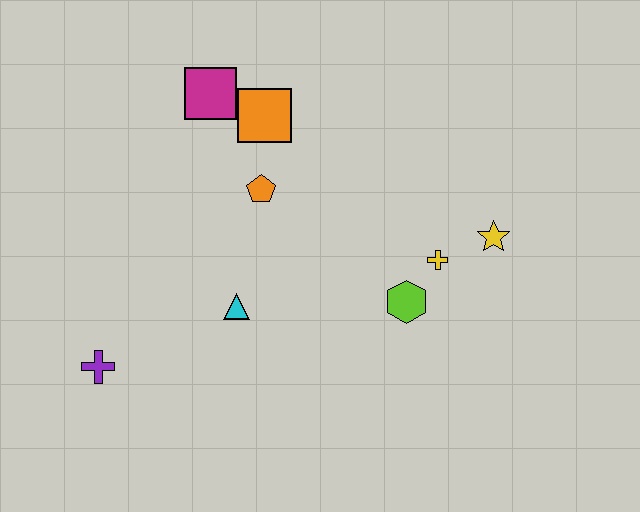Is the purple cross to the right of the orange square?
No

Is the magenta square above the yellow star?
Yes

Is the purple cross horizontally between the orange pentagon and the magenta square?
No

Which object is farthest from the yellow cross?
The purple cross is farthest from the yellow cross.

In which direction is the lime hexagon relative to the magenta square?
The lime hexagon is below the magenta square.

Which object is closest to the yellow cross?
The lime hexagon is closest to the yellow cross.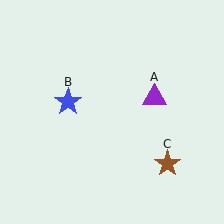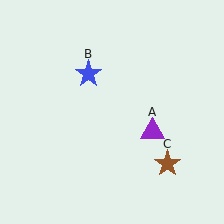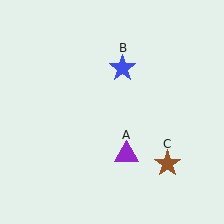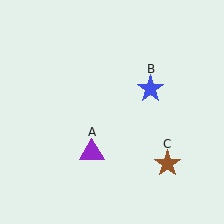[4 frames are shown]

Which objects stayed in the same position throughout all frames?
Brown star (object C) remained stationary.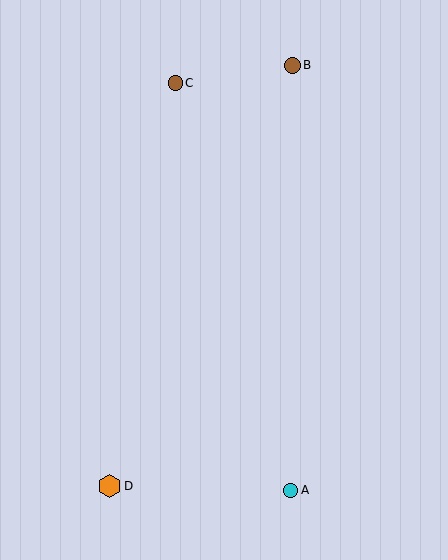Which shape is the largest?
The orange hexagon (labeled D) is the largest.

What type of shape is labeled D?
Shape D is an orange hexagon.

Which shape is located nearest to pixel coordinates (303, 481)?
The cyan circle (labeled A) at (291, 490) is nearest to that location.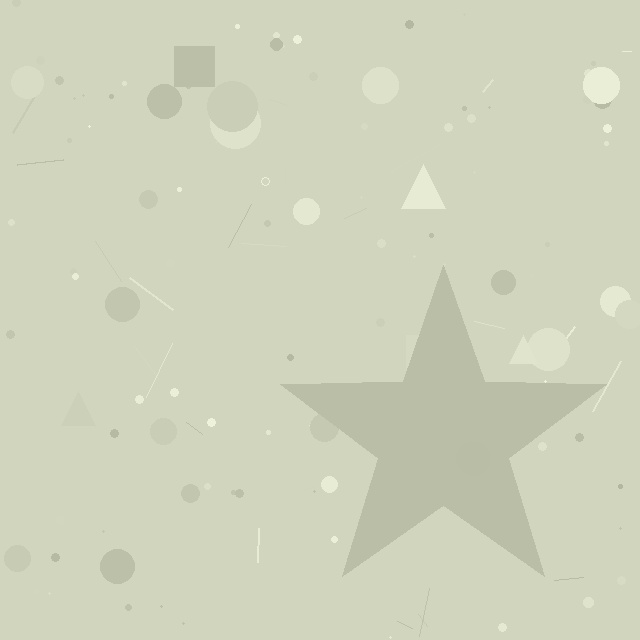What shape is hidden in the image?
A star is hidden in the image.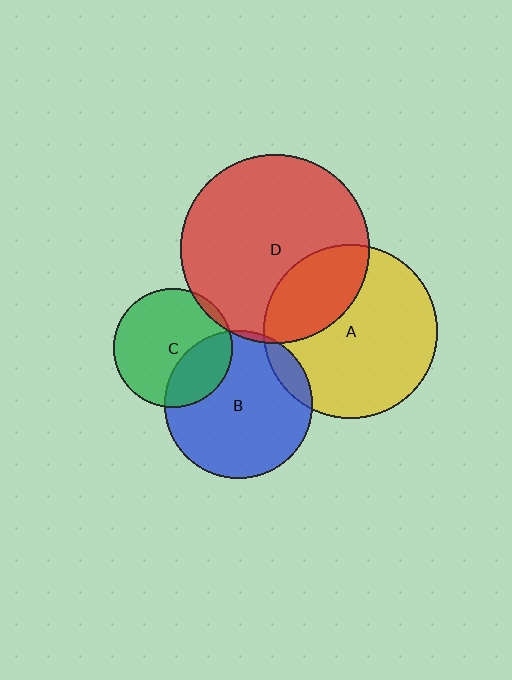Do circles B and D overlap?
Yes.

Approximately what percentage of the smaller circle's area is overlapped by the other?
Approximately 5%.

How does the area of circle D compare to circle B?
Approximately 1.6 times.